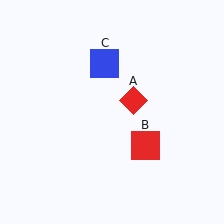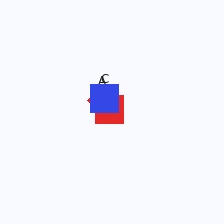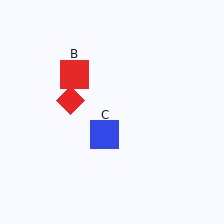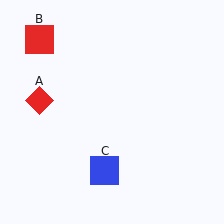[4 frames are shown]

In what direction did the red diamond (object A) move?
The red diamond (object A) moved left.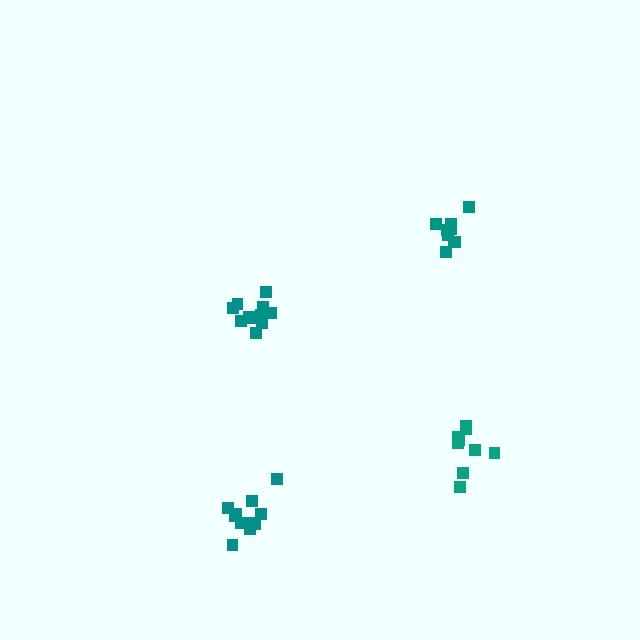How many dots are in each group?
Group 1: 11 dots, Group 2: 9 dots, Group 3: 9 dots, Group 4: 11 dots (40 total).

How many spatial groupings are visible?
There are 4 spatial groupings.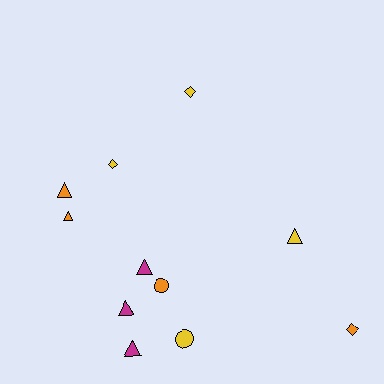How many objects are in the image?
There are 11 objects.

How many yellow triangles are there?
There is 1 yellow triangle.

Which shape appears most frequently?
Triangle, with 6 objects.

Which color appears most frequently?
Orange, with 4 objects.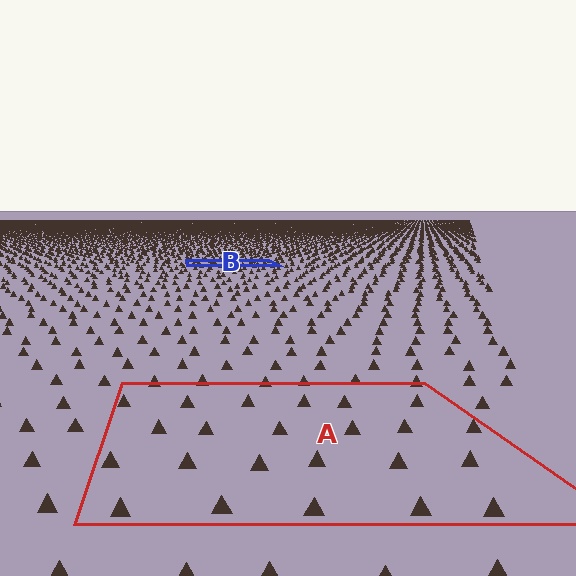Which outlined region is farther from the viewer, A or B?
Region B is farther from the viewer — the texture elements inside it appear smaller and more densely packed.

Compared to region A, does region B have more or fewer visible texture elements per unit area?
Region B has more texture elements per unit area — they are packed more densely because it is farther away.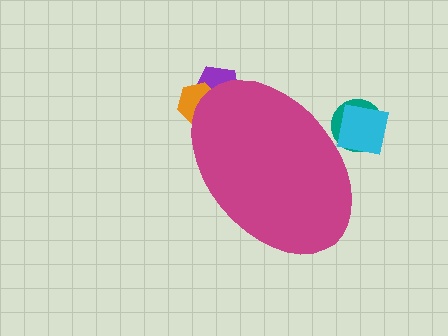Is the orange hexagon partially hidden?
Yes, the orange hexagon is partially hidden behind the magenta ellipse.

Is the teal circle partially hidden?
Yes, the teal circle is partially hidden behind the magenta ellipse.